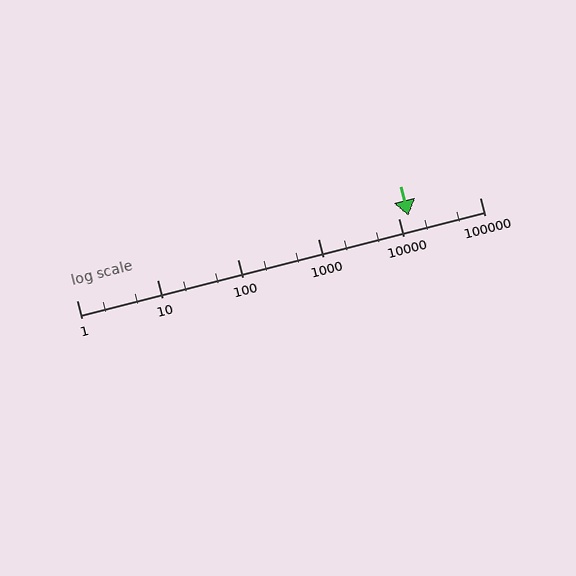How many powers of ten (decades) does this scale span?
The scale spans 5 decades, from 1 to 100000.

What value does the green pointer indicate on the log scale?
The pointer indicates approximately 13000.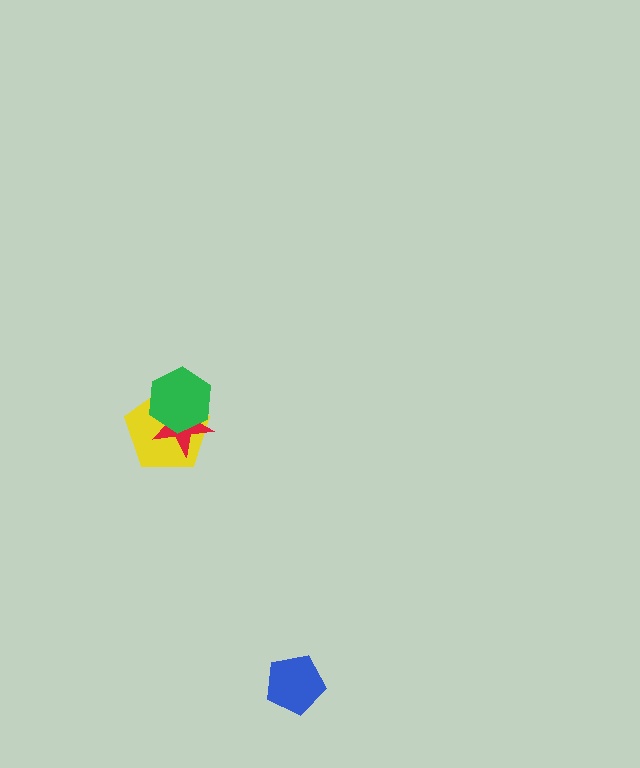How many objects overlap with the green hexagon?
2 objects overlap with the green hexagon.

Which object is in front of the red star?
The green hexagon is in front of the red star.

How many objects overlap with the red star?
2 objects overlap with the red star.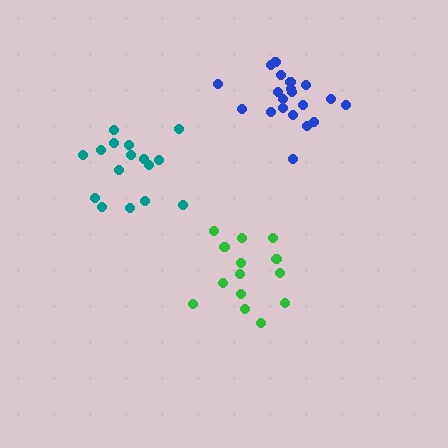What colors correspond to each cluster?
The clusters are colored: green, teal, blue.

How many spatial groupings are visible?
There are 3 spatial groupings.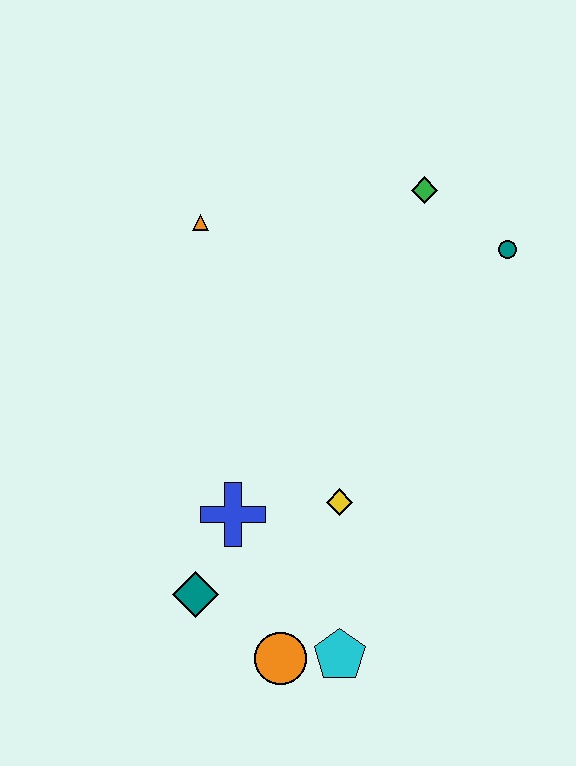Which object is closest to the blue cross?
The teal diamond is closest to the blue cross.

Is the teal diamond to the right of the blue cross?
No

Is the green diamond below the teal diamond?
No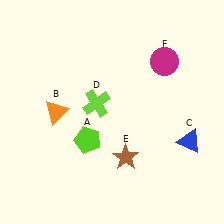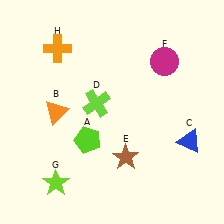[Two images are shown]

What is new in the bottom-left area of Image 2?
A lime star (G) was added in the bottom-left area of Image 2.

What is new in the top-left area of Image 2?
An orange cross (H) was added in the top-left area of Image 2.